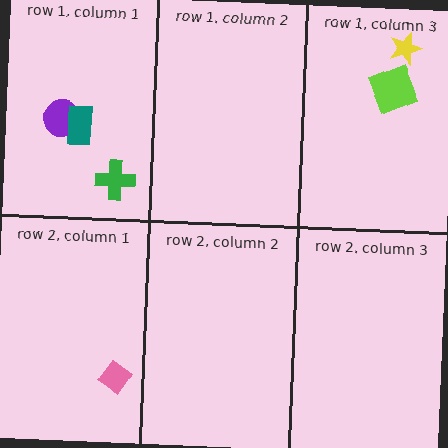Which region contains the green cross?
The row 1, column 1 region.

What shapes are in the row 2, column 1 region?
The pink diamond.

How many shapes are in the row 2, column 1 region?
1.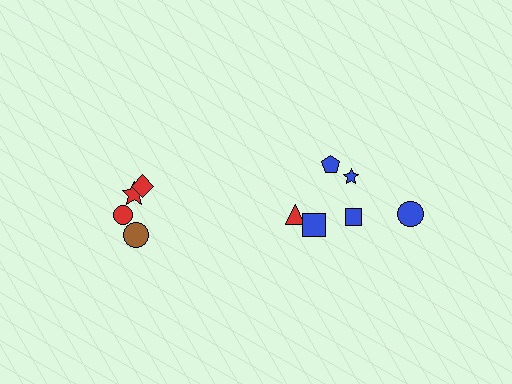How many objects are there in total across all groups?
There are 10 objects.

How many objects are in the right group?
There are 6 objects.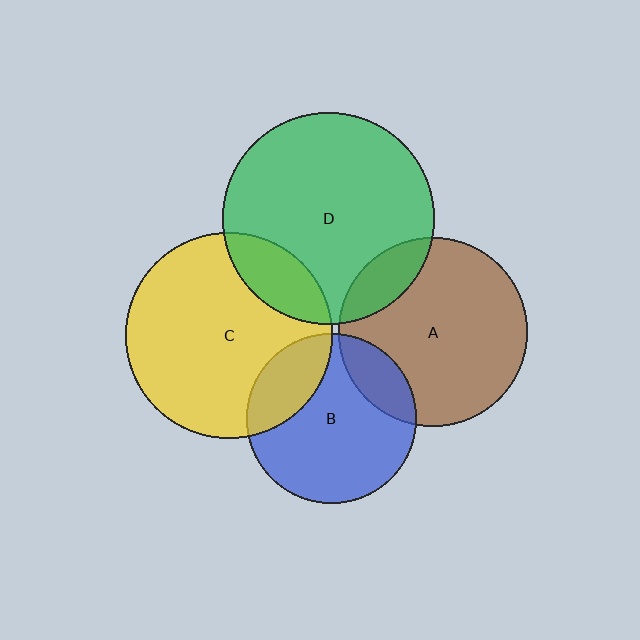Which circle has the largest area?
Circle D (green).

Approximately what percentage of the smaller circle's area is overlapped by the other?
Approximately 15%.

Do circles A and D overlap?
Yes.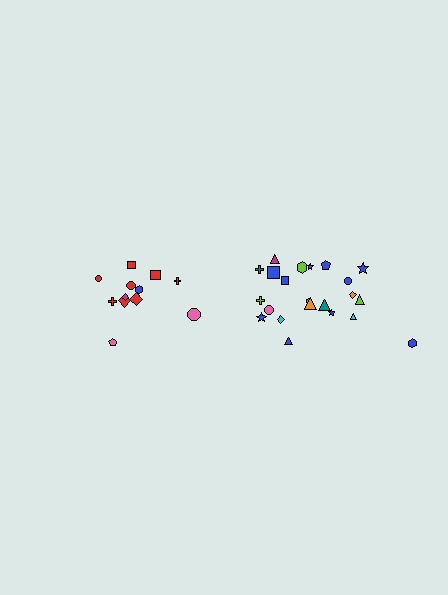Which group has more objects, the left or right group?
The right group.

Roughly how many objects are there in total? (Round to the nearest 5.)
Roughly 35 objects in total.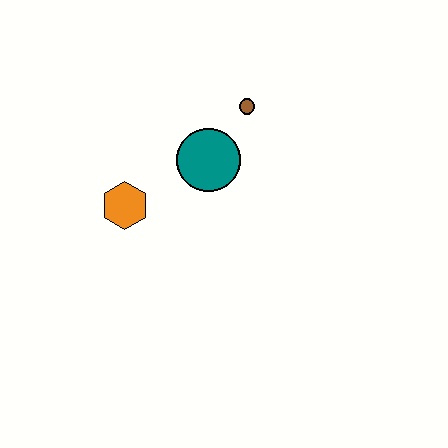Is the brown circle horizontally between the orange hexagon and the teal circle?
No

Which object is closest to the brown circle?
The teal circle is closest to the brown circle.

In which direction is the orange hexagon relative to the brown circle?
The orange hexagon is to the left of the brown circle.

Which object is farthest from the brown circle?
The orange hexagon is farthest from the brown circle.